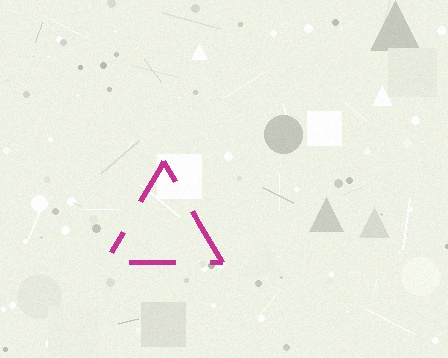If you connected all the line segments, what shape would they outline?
They would outline a triangle.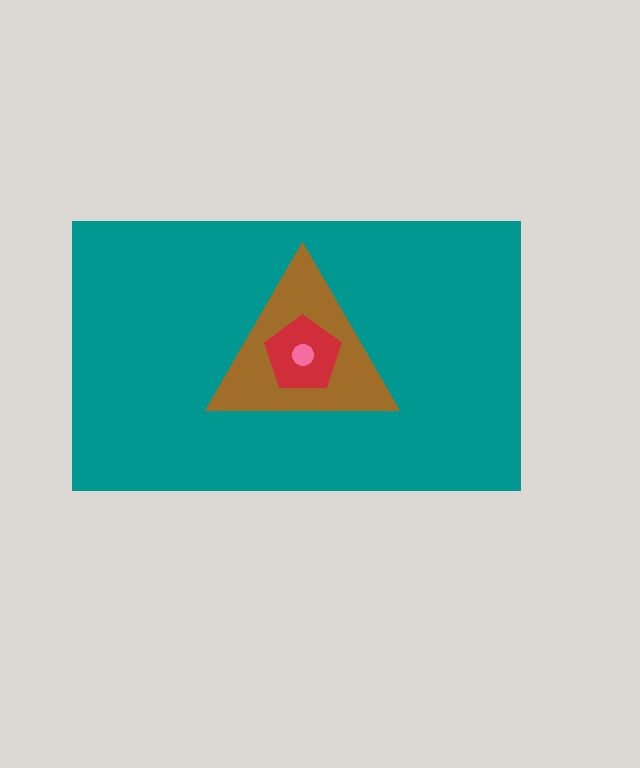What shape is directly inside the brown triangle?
The red pentagon.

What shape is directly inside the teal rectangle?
The brown triangle.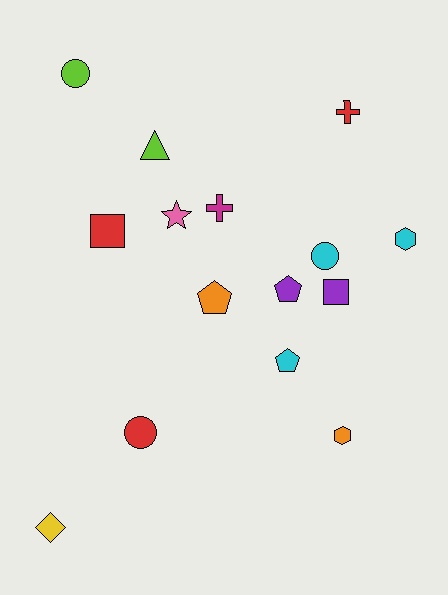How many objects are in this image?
There are 15 objects.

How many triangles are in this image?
There is 1 triangle.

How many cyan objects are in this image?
There are 3 cyan objects.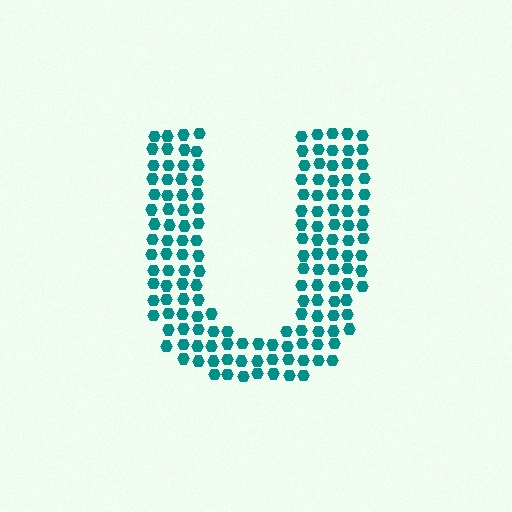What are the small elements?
The small elements are hexagons.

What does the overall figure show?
The overall figure shows the letter U.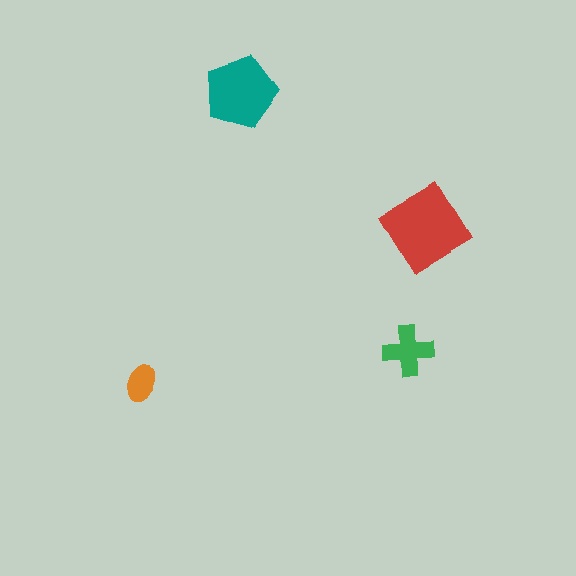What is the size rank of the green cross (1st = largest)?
3rd.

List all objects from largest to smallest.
The red diamond, the teal pentagon, the green cross, the orange ellipse.